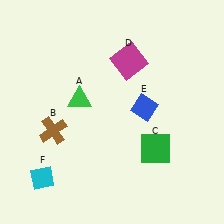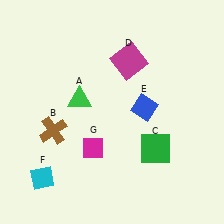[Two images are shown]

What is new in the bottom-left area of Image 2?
A magenta diamond (G) was added in the bottom-left area of Image 2.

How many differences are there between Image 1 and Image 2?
There is 1 difference between the two images.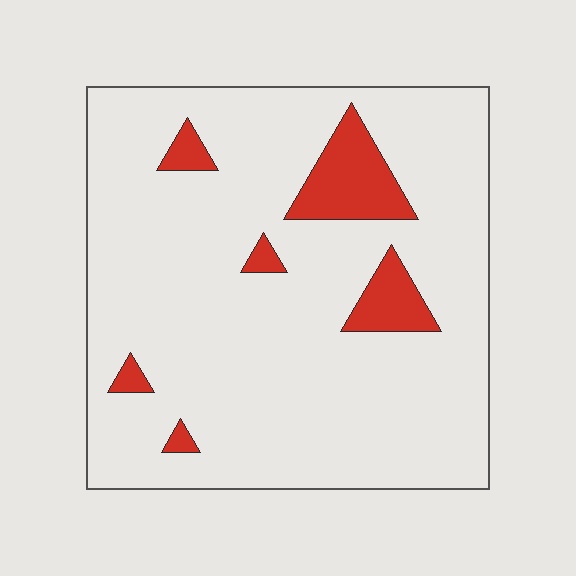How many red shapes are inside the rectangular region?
6.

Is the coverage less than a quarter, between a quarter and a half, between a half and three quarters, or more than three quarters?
Less than a quarter.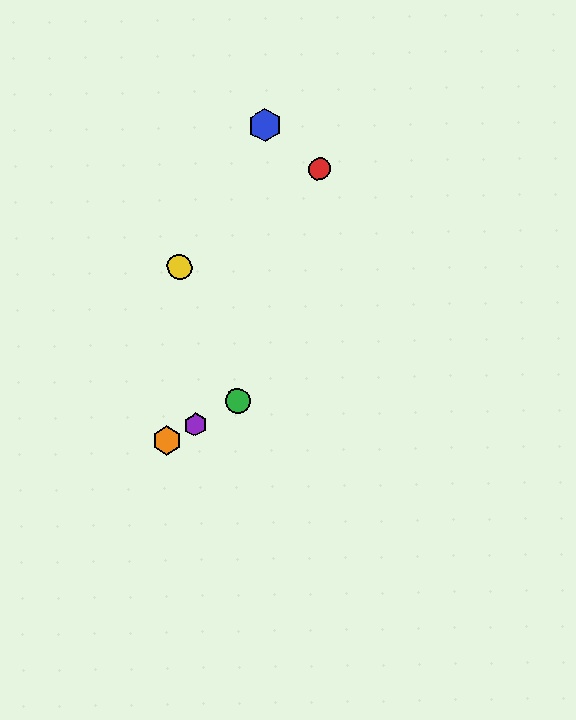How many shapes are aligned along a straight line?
3 shapes (the green circle, the purple hexagon, the orange hexagon) are aligned along a straight line.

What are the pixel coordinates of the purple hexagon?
The purple hexagon is at (195, 425).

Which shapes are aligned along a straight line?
The green circle, the purple hexagon, the orange hexagon are aligned along a straight line.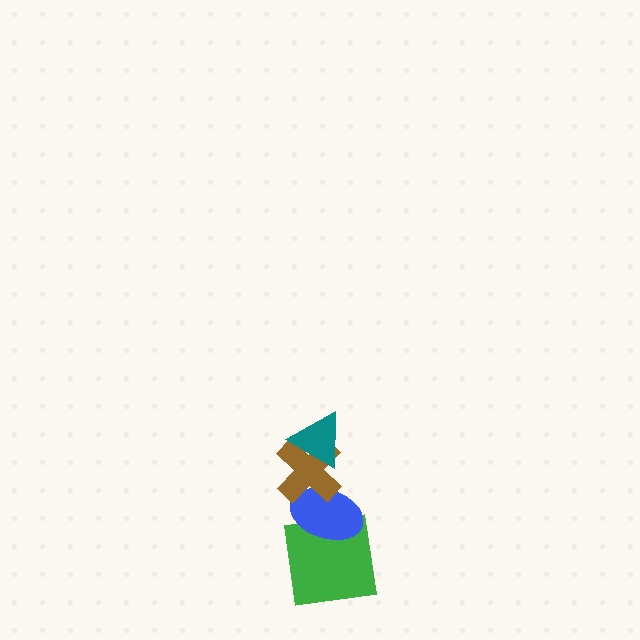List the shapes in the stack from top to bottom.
From top to bottom: the teal triangle, the brown cross, the blue ellipse, the green square.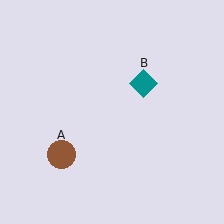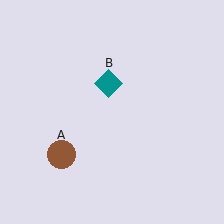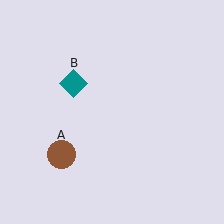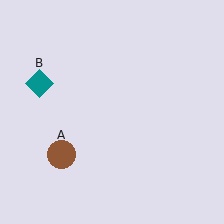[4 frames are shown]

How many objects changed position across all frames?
1 object changed position: teal diamond (object B).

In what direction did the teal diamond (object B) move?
The teal diamond (object B) moved left.